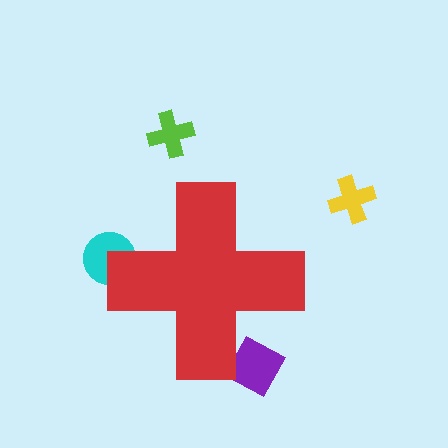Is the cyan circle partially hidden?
Yes, the cyan circle is partially hidden behind the red cross.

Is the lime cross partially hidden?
No, the lime cross is fully visible.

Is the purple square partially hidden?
Yes, the purple square is partially hidden behind the red cross.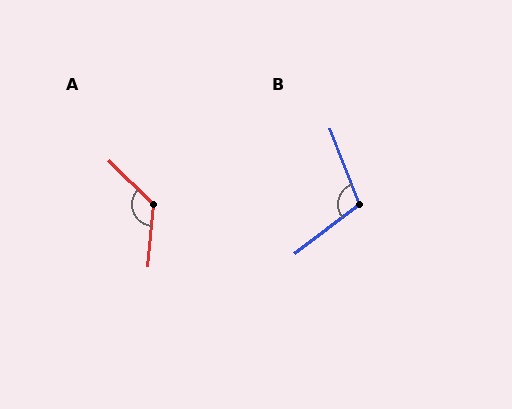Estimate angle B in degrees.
Approximately 106 degrees.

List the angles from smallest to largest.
B (106°), A (130°).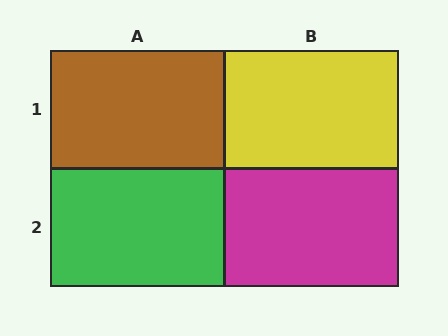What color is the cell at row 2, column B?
Magenta.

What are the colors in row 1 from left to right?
Brown, yellow.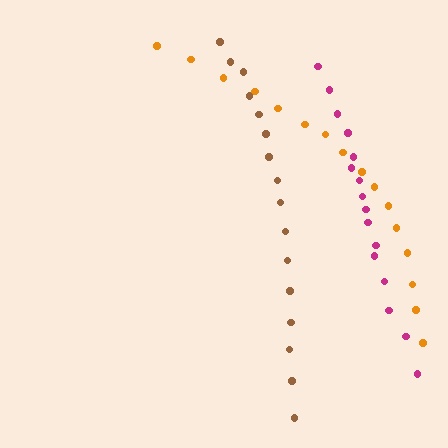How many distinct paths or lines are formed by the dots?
There are 3 distinct paths.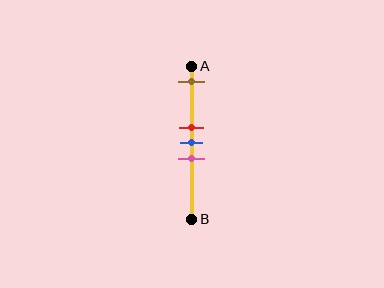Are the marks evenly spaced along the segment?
No, the marks are not evenly spaced.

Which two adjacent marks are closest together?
The red and blue marks are the closest adjacent pair.